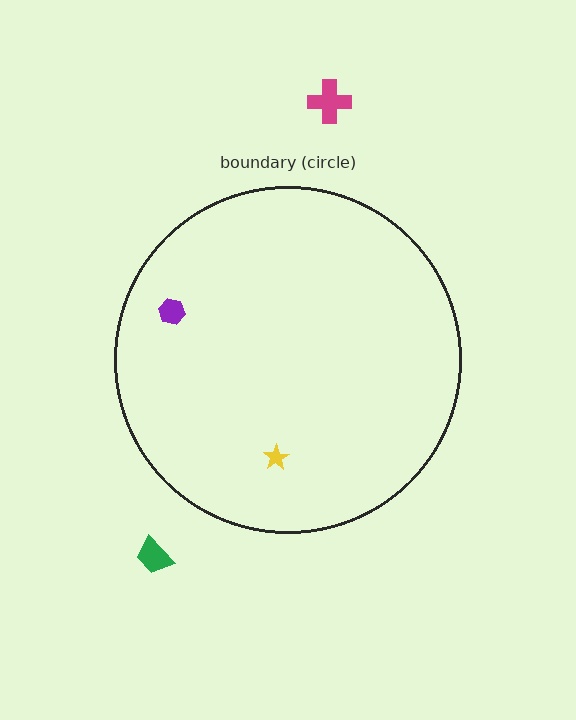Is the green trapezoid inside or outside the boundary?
Outside.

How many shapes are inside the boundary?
2 inside, 2 outside.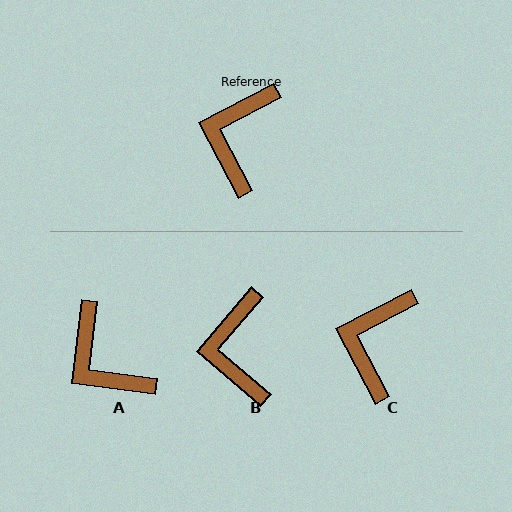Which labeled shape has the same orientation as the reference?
C.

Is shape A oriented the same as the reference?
No, it is off by about 55 degrees.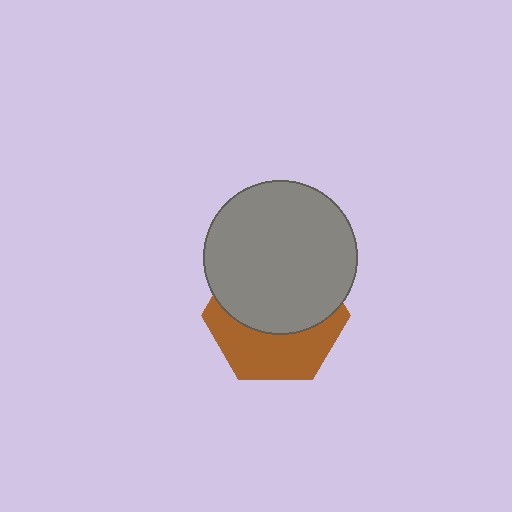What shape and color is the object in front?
The object in front is a gray circle.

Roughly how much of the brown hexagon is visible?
A small part of it is visible (roughly 43%).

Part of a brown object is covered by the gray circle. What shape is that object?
It is a hexagon.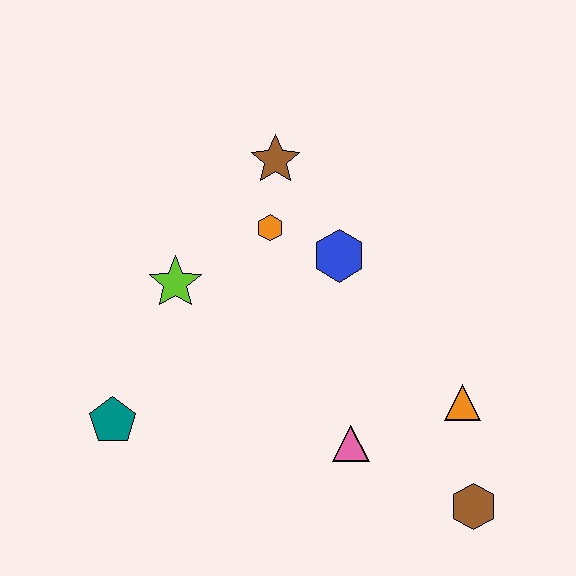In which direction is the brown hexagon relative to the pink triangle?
The brown hexagon is to the right of the pink triangle.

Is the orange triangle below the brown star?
Yes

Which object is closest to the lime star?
The orange hexagon is closest to the lime star.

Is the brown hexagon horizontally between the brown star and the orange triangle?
No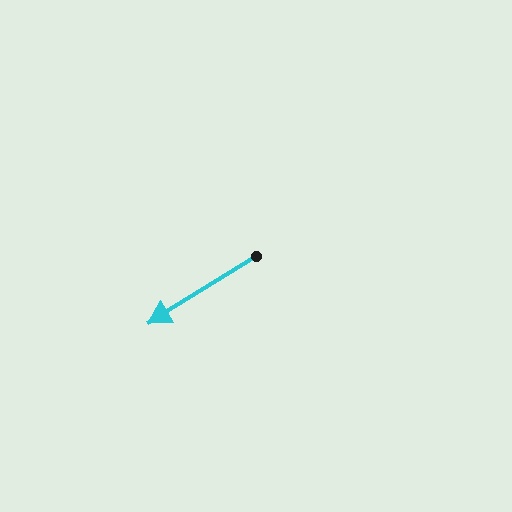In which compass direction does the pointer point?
Southwest.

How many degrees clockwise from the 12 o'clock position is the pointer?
Approximately 238 degrees.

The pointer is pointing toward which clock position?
Roughly 8 o'clock.